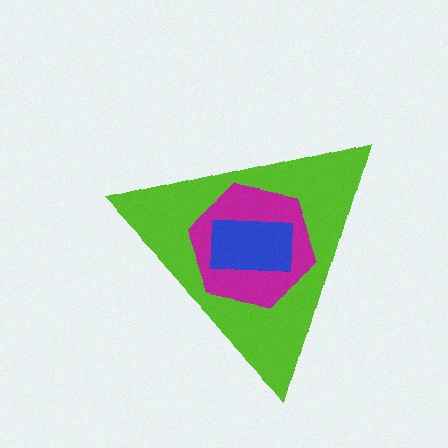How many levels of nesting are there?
3.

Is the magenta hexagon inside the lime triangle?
Yes.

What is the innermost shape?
The blue rectangle.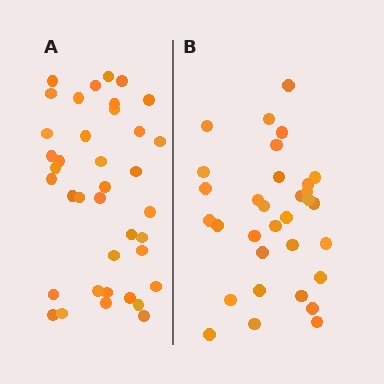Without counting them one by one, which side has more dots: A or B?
Region A (the left region) has more dots.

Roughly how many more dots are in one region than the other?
Region A has about 6 more dots than region B.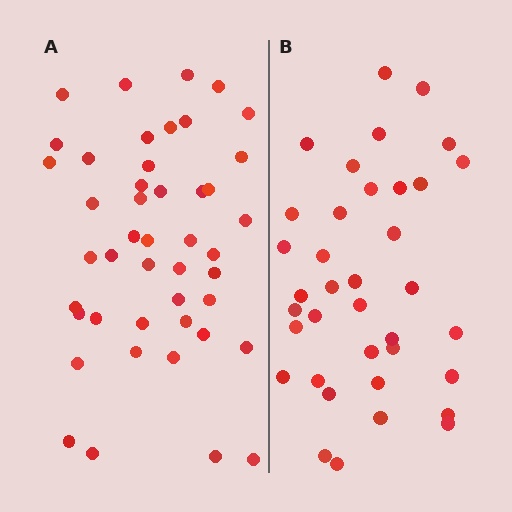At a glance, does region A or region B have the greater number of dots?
Region A (the left region) has more dots.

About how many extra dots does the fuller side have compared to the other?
Region A has roughly 8 or so more dots than region B.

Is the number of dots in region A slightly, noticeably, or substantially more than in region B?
Region A has only slightly more — the two regions are fairly close. The ratio is roughly 1.2 to 1.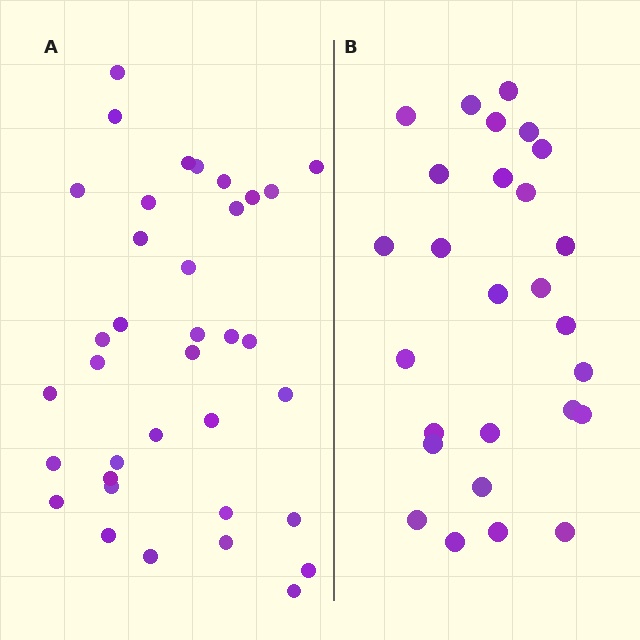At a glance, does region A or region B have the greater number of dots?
Region A (the left region) has more dots.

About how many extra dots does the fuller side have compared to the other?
Region A has roughly 8 or so more dots than region B.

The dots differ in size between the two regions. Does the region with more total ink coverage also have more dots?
No. Region B has more total ink coverage because its dots are larger, but region A actually contains more individual dots. Total area can be misleading — the number of items is what matters here.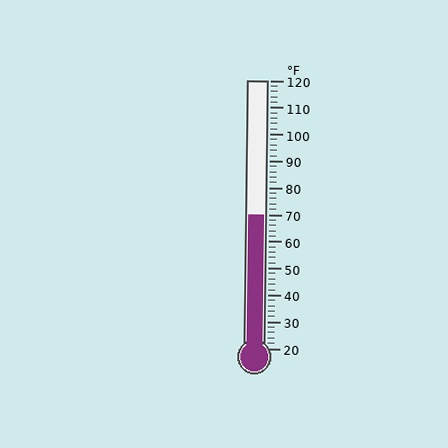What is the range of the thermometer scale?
The thermometer scale ranges from 20°F to 120°F.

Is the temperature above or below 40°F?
The temperature is above 40°F.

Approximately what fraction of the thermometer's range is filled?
The thermometer is filled to approximately 50% of its range.